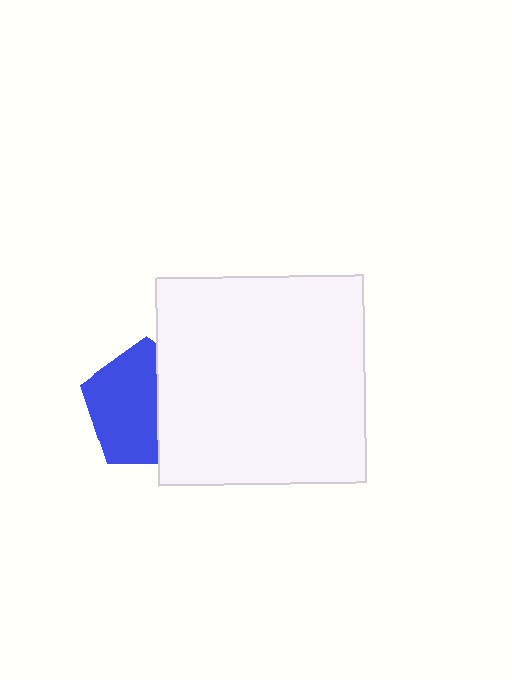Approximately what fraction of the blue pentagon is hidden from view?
Roughly 41% of the blue pentagon is hidden behind the white square.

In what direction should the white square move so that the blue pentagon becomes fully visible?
The white square should move right. That is the shortest direction to clear the overlap and leave the blue pentagon fully visible.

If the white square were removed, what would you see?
You would see the complete blue pentagon.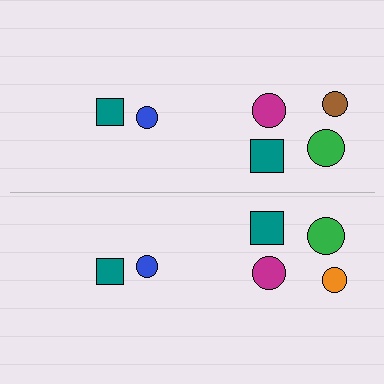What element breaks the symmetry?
The orange circle on the bottom side breaks the symmetry — its mirror counterpart is brown.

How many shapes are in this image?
There are 12 shapes in this image.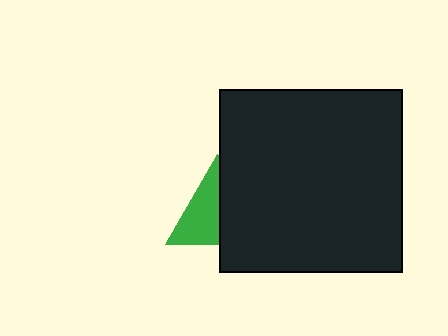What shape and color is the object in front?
The object in front is a black square.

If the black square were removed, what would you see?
You would see the complete green triangle.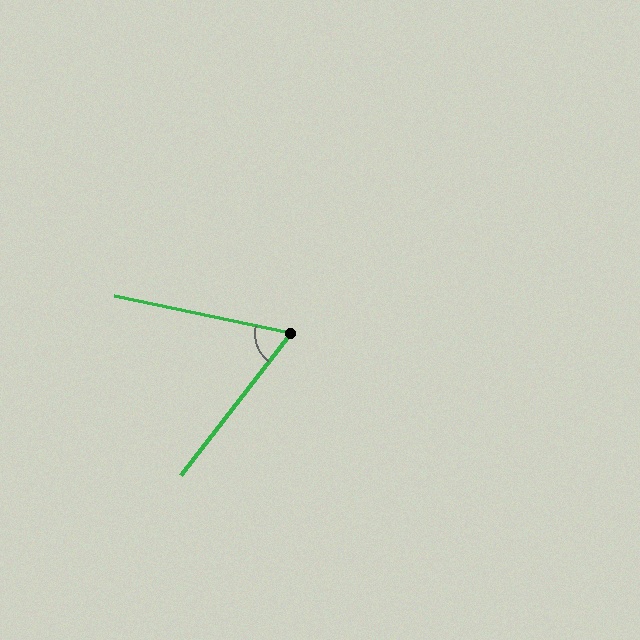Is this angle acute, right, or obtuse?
It is acute.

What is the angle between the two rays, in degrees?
Approximately 64 degrees.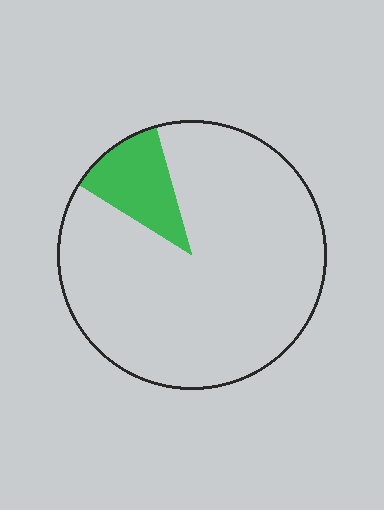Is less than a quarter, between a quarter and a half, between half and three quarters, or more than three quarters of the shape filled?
Less than a quarter.